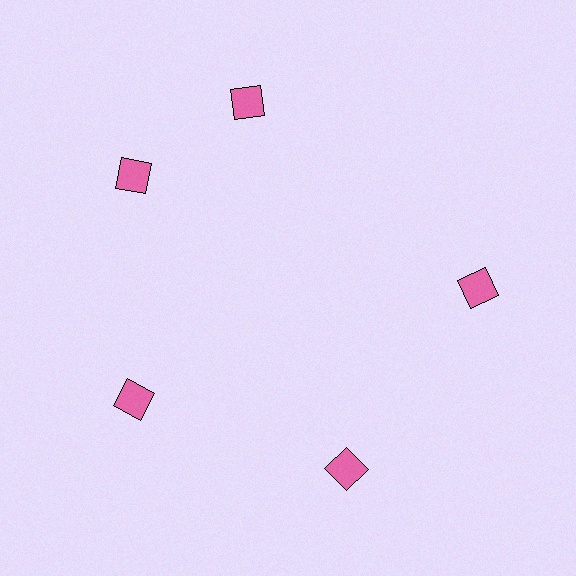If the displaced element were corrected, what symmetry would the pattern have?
It would have 5-fold rotational symmetry — the pattern would map onto itself every 72 degrees.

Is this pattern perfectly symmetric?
No. The 5 pink diamonds are arranged in a ring, but one element near the 1 o'clock position is rotated out of alignment along the ring, breaking the 5-fold rotational symmetry.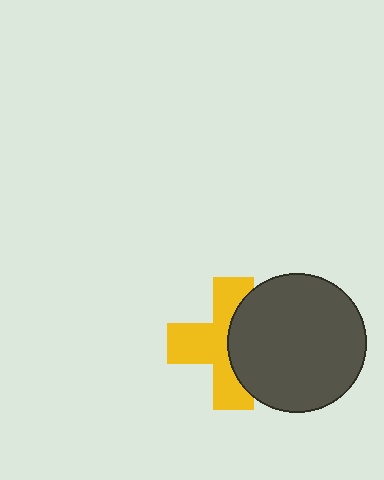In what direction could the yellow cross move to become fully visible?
The yellow cross could move left. That would shift it out from behind the dark gray circle entirely.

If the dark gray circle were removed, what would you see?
You would see the complete yellow cross.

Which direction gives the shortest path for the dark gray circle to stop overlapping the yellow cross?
Moving right gives the shortest separation.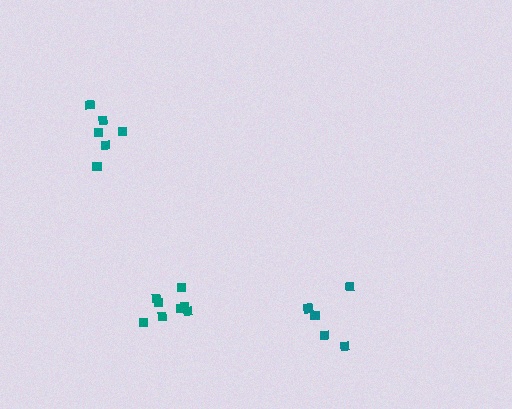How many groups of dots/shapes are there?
There are 3 groups.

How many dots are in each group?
Group 1: 6 dots, Group 2: 6 dots, Group 3: 8 dots (20 total).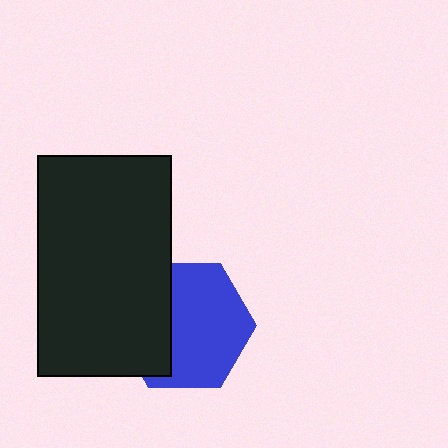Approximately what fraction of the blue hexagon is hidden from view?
Roughly 36% of the blue hexagon is hidden behind the black rectangle.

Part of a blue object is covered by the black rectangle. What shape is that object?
It is a hexagon.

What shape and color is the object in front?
The object in front is a black rectangle.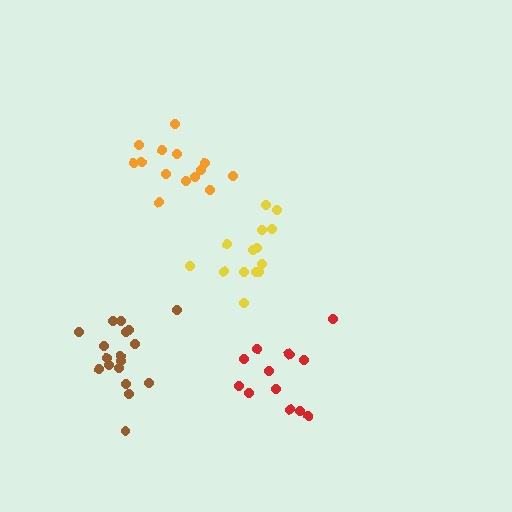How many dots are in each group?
Group 1: 14 dots, Group 2: 14 dots, Group 3: 13 dots, Group 4: 18 dots (59 total).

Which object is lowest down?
The red cluster is bottommost.